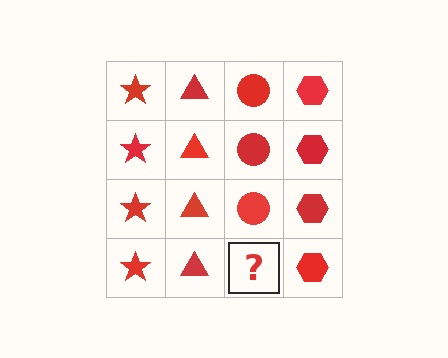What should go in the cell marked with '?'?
The missing cell should contain a red circle.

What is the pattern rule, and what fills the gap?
The rule is that each column has a consistent shape. The gap should be filled with a red circle.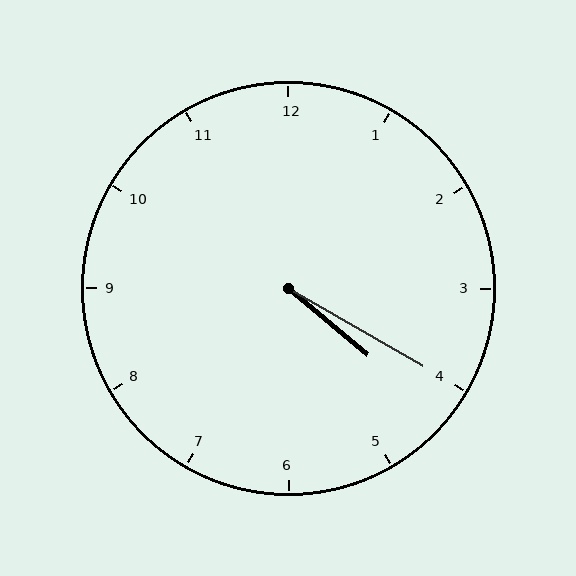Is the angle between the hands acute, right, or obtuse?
It is acute.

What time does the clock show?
4:20.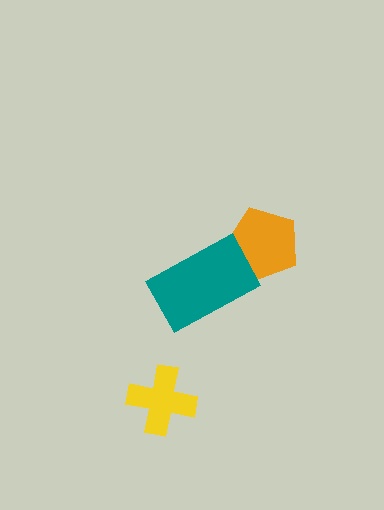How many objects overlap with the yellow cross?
0 objects overlap with the yellow cross.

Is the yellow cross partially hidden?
No, no other shape covers it.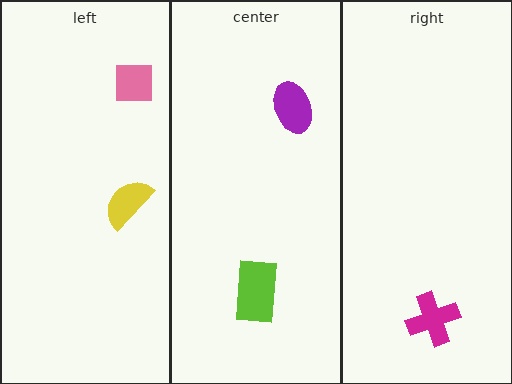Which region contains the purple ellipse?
The center region.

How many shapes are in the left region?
2.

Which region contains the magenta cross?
The right region.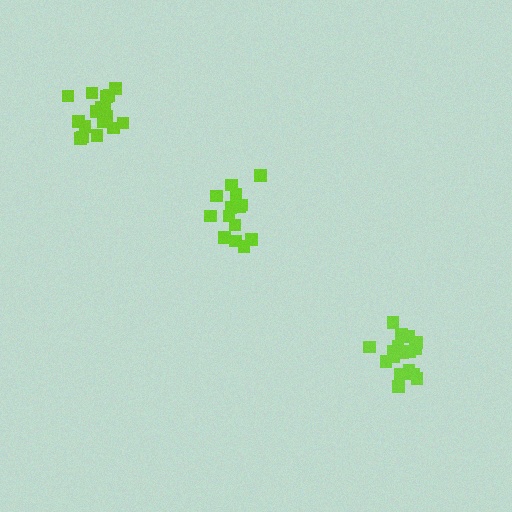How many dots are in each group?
Group 1: 14 dots, Group 2: 17 dots, Group 3: 18 dots (49 total).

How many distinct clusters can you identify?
There are 3 distinct clusters.